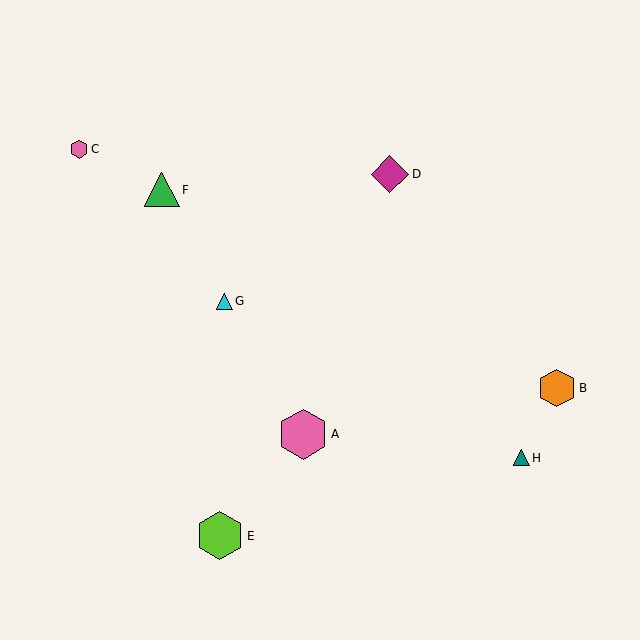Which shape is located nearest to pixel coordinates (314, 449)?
The pink hexagon (labeled A) at (303, 434) is nearest to that location.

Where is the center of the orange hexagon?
The center of the orange hexagon is at (557, 388).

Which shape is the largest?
The pink hexagon (labeled A) is the largest.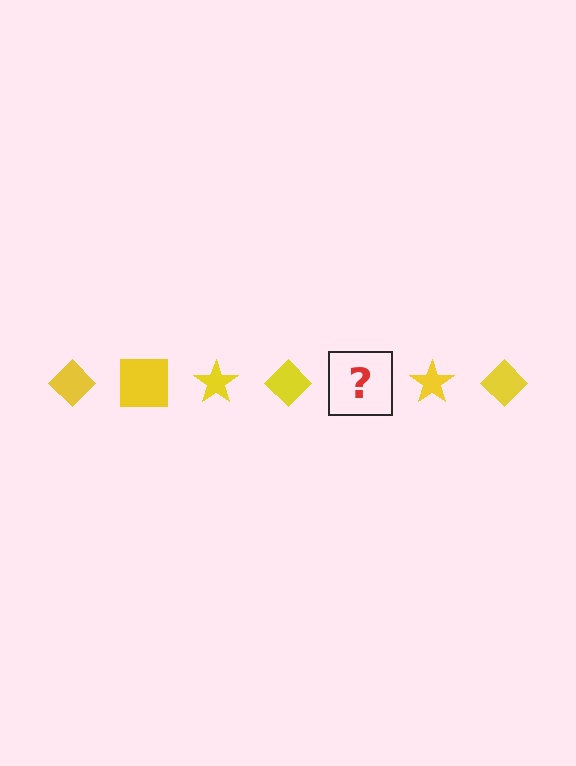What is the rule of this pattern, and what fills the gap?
The rule is that the pattern cycles through diamond, square, star shapes in yellow. The gap should be filled with a yellow square.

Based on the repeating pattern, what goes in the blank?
The blank should be a yellow square.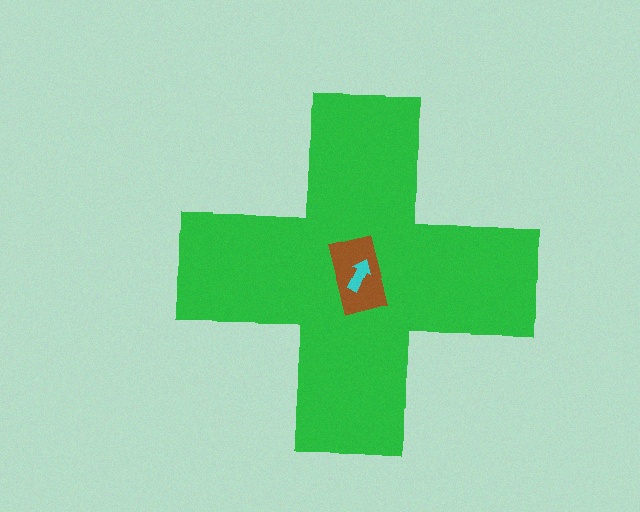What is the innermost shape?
The cyan arrow.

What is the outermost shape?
The green cross.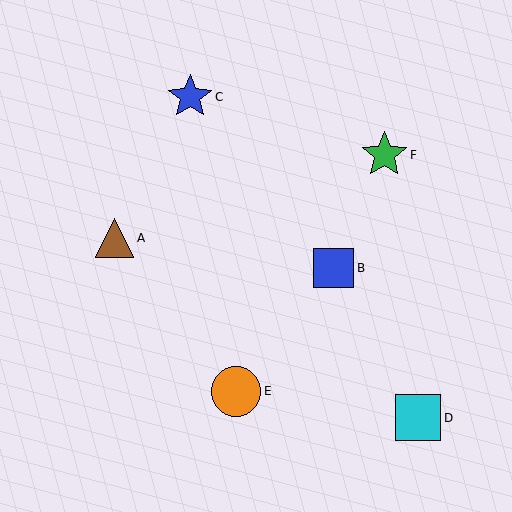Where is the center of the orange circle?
The center of the orange circle is at (236, 391).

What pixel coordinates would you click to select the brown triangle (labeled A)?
Click at (114, 238) to select the brown triangle A.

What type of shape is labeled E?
Shape E is an orange circle.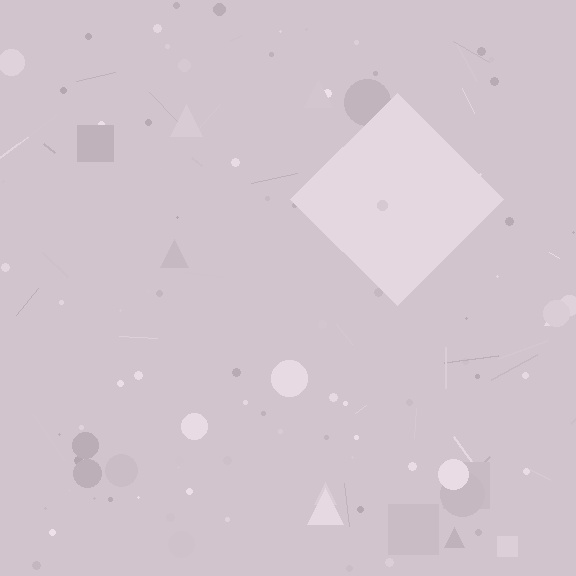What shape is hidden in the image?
A diamond is hidden in the image.